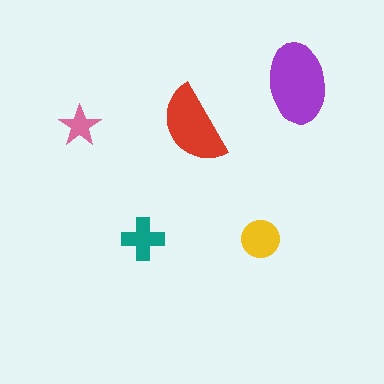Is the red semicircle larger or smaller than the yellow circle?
Larger.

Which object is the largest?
The purple ellipse.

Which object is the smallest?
The pink star.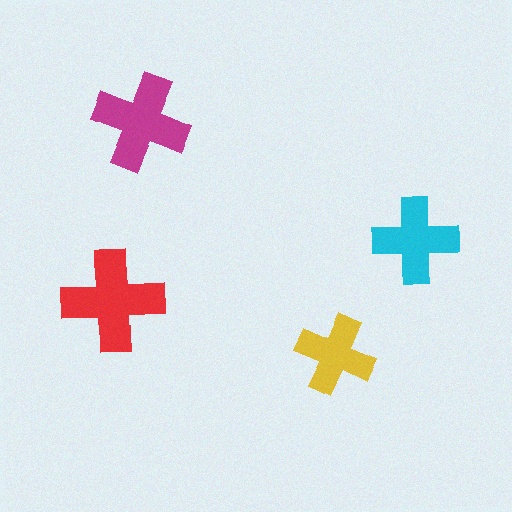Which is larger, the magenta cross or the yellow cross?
The magenta one.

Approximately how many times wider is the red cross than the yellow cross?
About 1.5 times wider.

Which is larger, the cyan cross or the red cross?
The red one.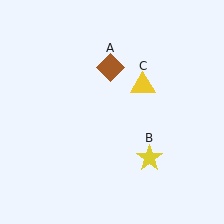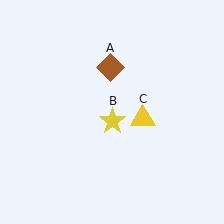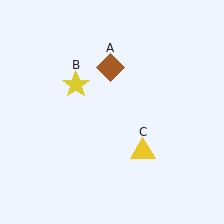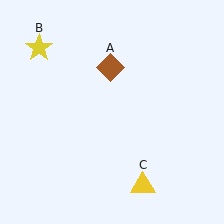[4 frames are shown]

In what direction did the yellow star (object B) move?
The yellow star (object B) moved up and to the left.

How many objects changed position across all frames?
2 objects changed position: yellow star (object B), yellow triangle (object C).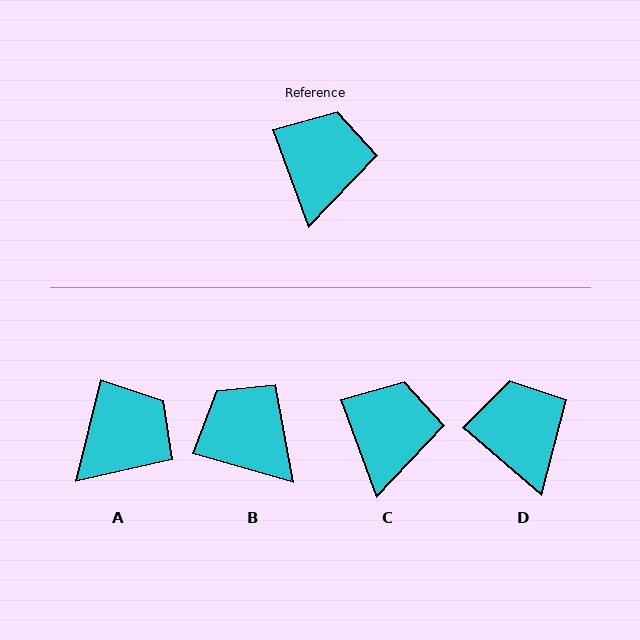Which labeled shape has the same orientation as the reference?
C.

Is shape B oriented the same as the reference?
No, it is off by about 54 degrees.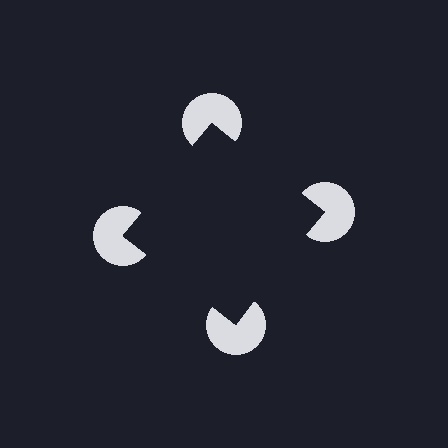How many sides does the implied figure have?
4 sides.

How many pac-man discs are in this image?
There are 4 — one at each vertex of the illusory square.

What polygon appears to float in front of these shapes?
An illusory square — its edges are inferred from the aligned wedge cuts in the pac-man discs, not physically drawn.